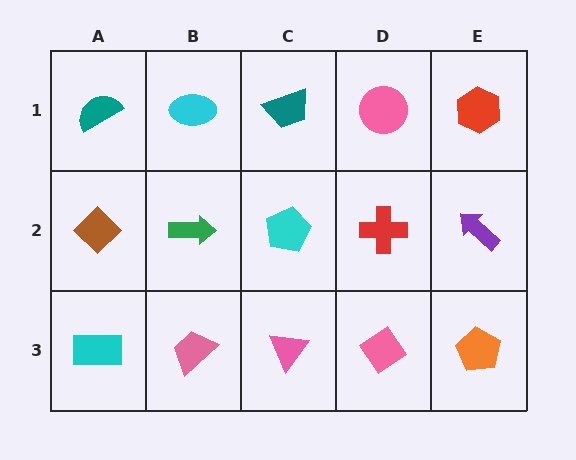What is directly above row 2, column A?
A teal semicircle.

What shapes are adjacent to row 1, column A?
A brown diamond (row 2, column A), a cyan ellipse (row 1, column B).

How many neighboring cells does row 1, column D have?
3.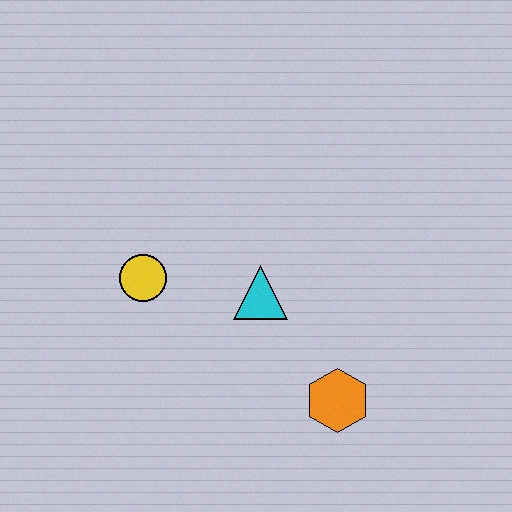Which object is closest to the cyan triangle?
The yellow circle is closest to the cyan triangle.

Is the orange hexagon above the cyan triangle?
No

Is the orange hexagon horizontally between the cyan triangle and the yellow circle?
No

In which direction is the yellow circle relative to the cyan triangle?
The yellow circle is to the left of the cyan triangle.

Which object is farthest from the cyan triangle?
The orange hexagon is farthest from the cyan triangle.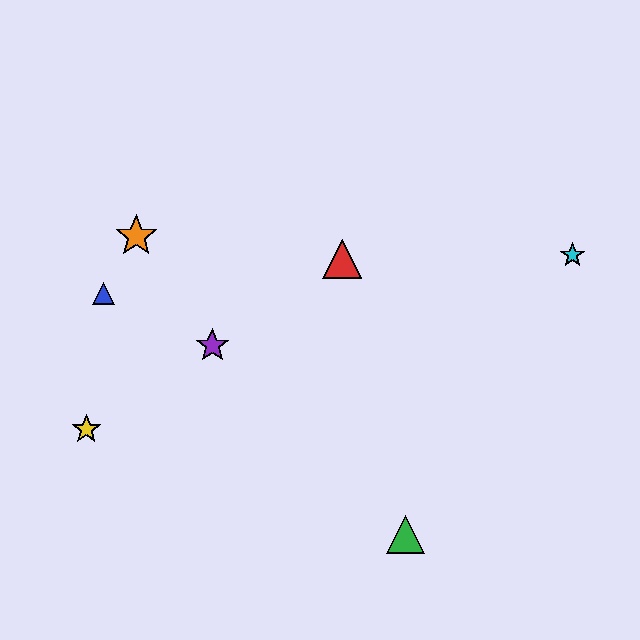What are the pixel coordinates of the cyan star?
The cyan star is at (573, 255).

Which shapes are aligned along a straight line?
The red triangle, the yellow star, the purple star are aligned along a straight line.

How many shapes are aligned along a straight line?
3 shapes (the red triangle, the yellow star, the purple star) are aligned along a straight line.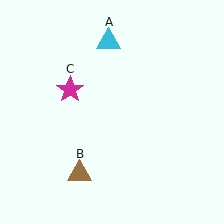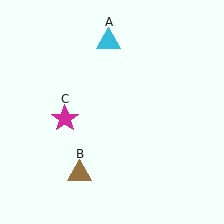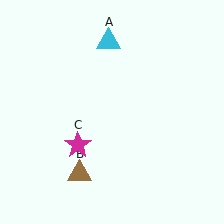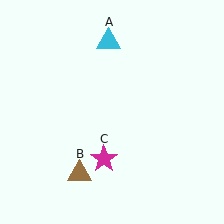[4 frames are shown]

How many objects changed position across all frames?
1 object changed position: magenta star (object C).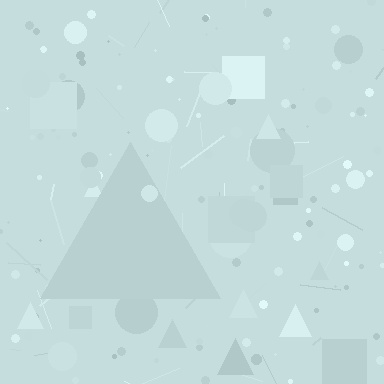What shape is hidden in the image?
A triangle is hidden in the image.